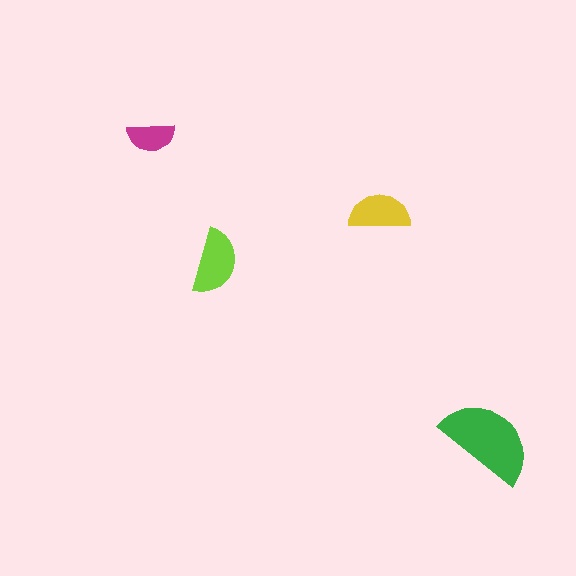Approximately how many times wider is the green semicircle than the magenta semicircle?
About 2 times wider.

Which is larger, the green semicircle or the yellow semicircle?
The green one.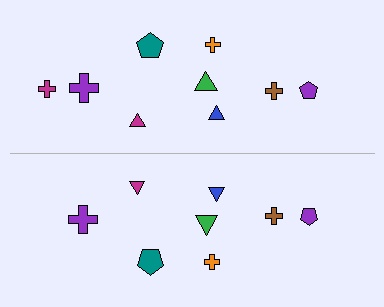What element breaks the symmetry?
A magenta cross is missing from the bottom side.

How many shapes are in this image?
There are 17 shapes in this image.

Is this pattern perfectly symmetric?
No, the pattern is not perfectly symmetric. A magenta cross is missing from the bottom side.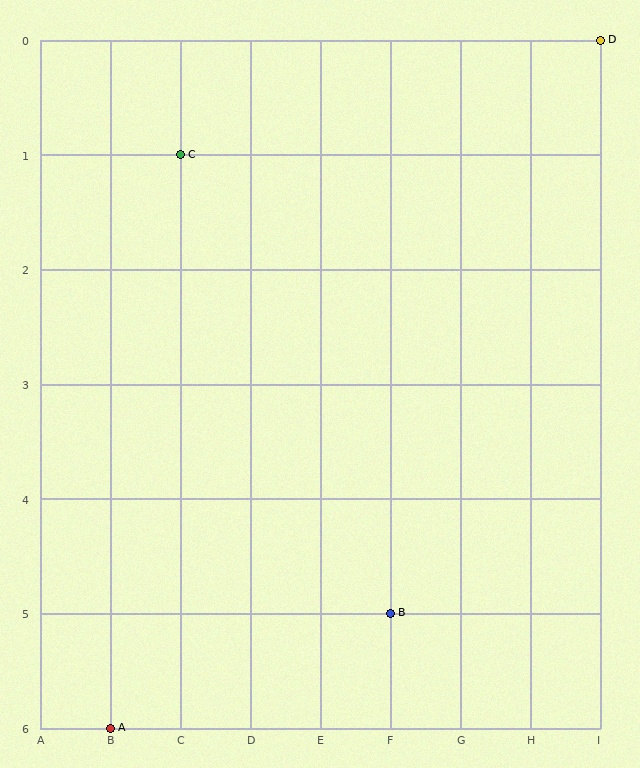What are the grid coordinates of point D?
Point D is at grid coordinates (I, 0).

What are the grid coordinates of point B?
Point B is at grid coordinates (F, 5).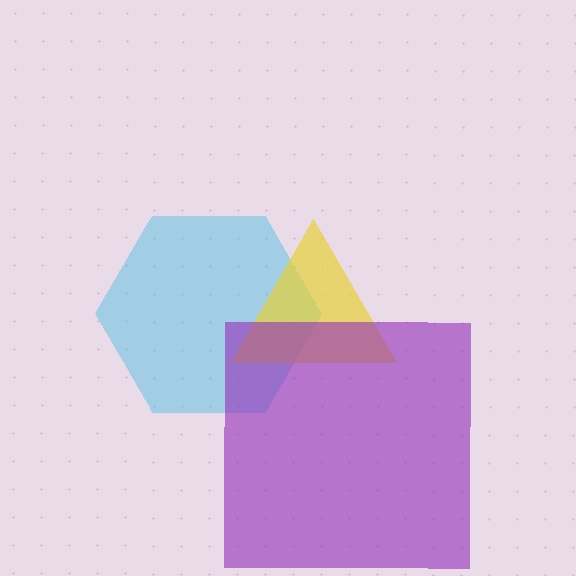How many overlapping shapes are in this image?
There are 3 overlapping shapes in the image.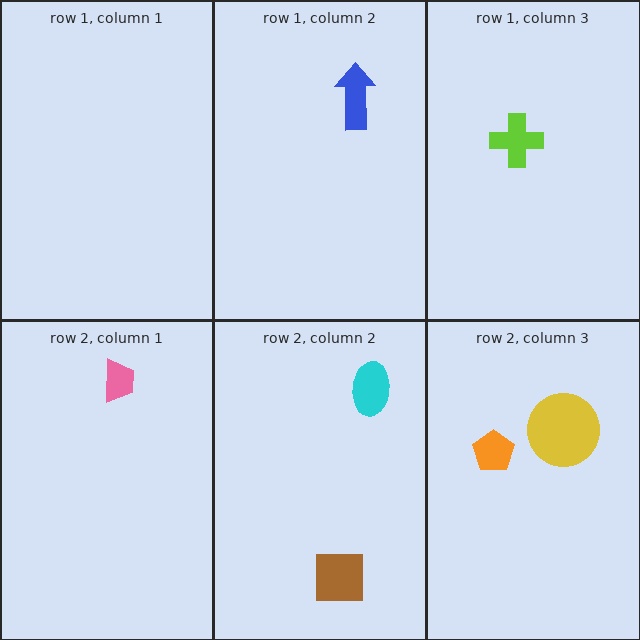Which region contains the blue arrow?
The row 1, column 2 region.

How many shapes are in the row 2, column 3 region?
2.